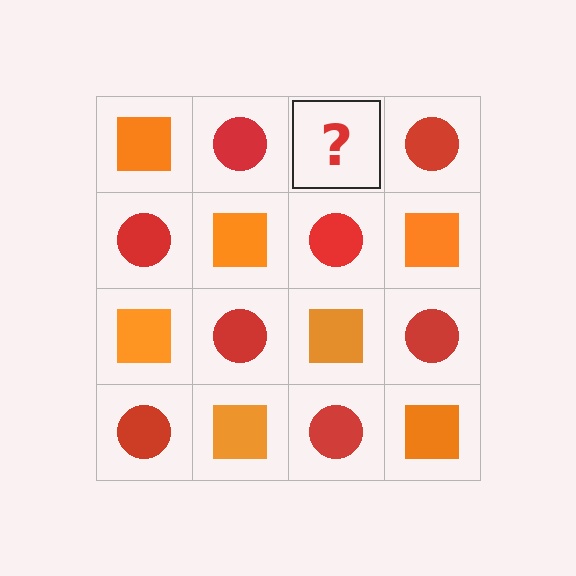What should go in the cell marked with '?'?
The missing cell should contain an orange square.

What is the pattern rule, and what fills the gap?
The rule is that it alternates orange square and red circle in a checkerboard pattern. The gap should be filled with an orange square.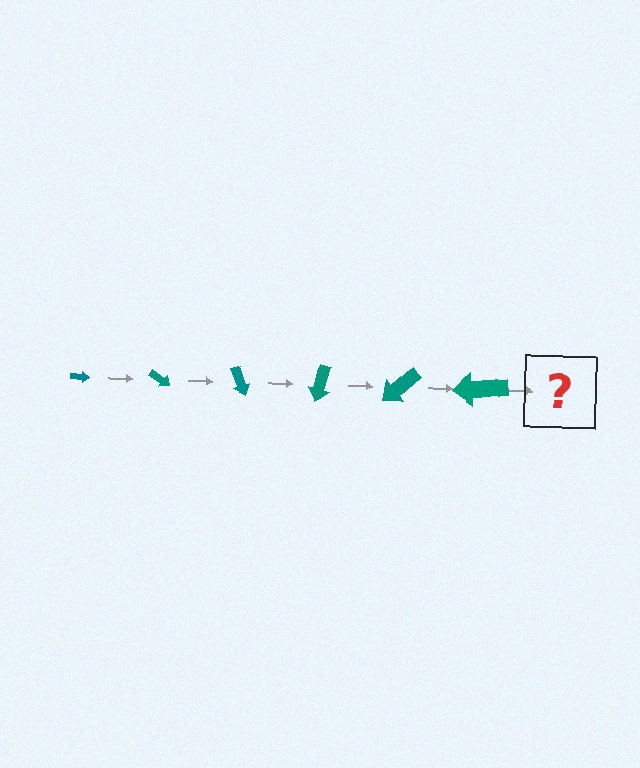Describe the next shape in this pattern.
It should be an arrow, larger than the previous one and rotated 210 degrees from the start.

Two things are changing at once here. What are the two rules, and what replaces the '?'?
The two rules are that the arrow grows larger each step and it rotates 35 degrees each step. The '?' should be an arrow, larger than the previous one and rotated 210 degrees from the start.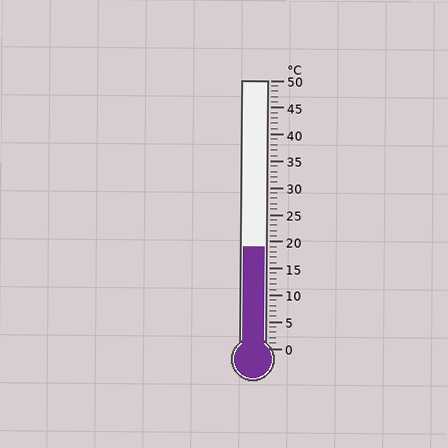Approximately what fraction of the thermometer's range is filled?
The thermometer is filled to approximately 40% of its range.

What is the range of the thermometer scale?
The thermometer scale ranges from 0°C to 50°C.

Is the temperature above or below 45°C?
The temperature is below 45°C.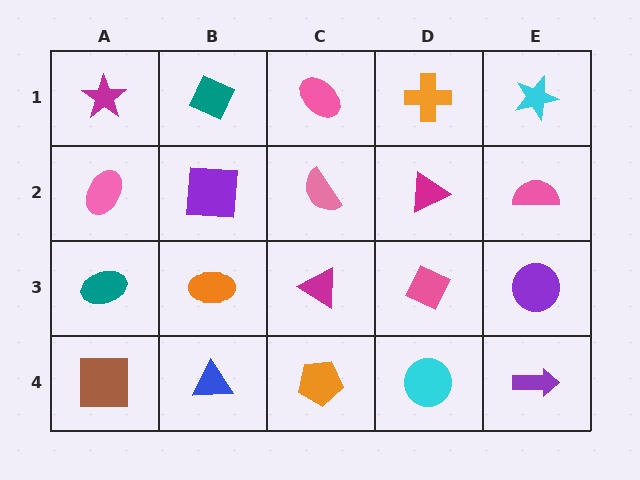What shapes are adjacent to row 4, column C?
A magenta triangle (row 3, column C), a blue triangle (row 4, column B), a cyan circle (row 4, column D).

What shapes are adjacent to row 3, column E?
A pink semicircle (row 2, column E), a purple arrow (row 4, column E), a pink diamond (row 3, column D).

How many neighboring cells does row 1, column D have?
3.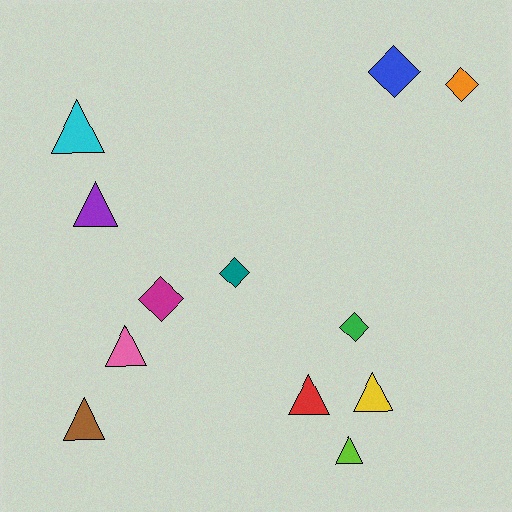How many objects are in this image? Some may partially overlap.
There are 12 objects.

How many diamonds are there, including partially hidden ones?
There are 5 diamonds.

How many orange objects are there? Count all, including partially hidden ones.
There is 1 orange object.